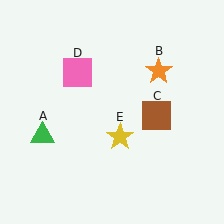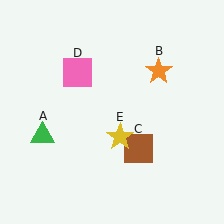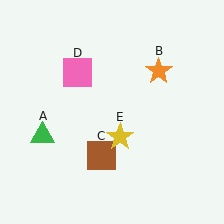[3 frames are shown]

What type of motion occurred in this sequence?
The brown square (object C) rotated clockwise around the center of the scene.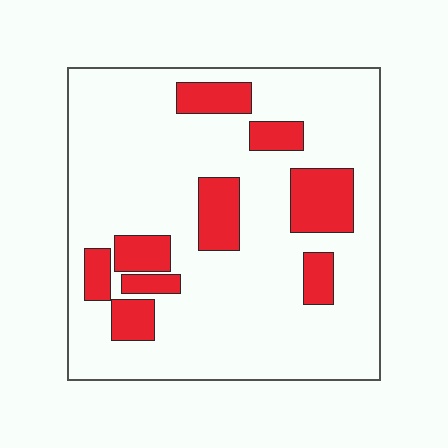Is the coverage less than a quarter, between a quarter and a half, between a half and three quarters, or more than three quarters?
Less than a quarter.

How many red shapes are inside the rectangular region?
9.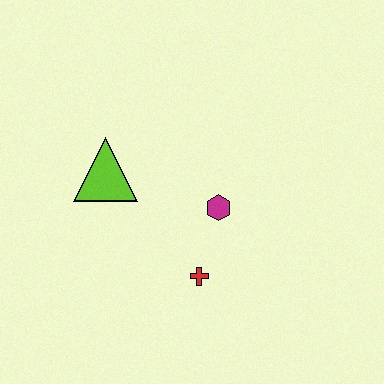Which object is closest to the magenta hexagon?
The red cross is closest to the magenta hexagon.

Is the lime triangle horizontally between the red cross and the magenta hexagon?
No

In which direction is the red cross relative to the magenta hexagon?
The red cross is below the magenta hexagon.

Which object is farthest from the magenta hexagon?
The lime triangle is farthest from the magenta hexagon.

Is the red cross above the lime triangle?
No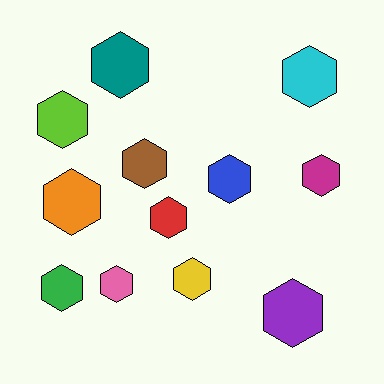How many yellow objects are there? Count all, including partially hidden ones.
There is 1 yellow object.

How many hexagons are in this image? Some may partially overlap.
There are 12 hexagons.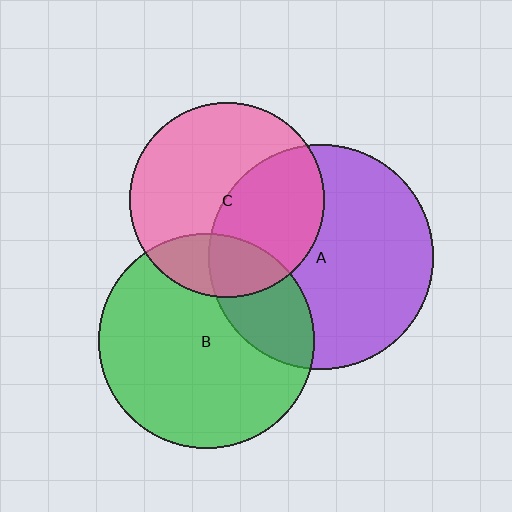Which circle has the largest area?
Circle A (purple).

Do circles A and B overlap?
Yes.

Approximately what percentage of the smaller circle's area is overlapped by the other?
Approximately 25%.